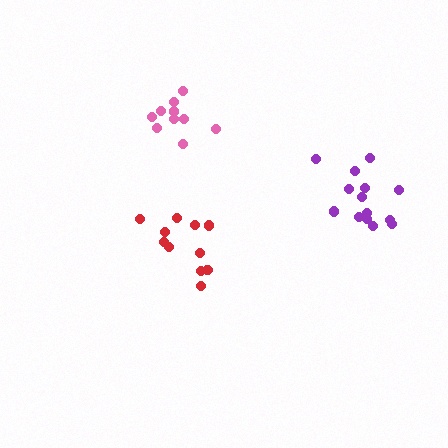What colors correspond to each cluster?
The clusters are colored: red, pink, purple.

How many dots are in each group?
Group 1: 11 dots, Group 2: 10 dots, Group 3: 14 dots (35 total).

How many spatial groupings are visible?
There are 3 spatial groupings.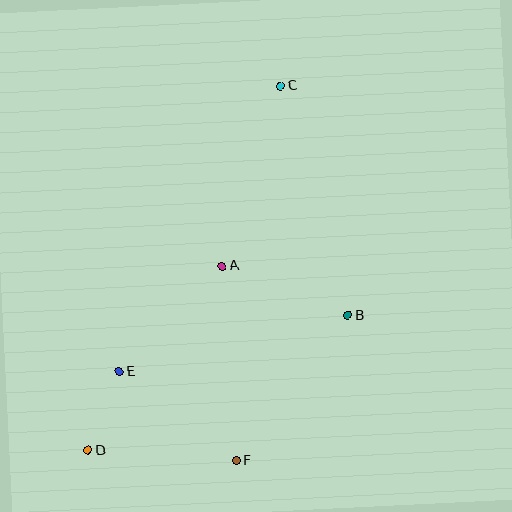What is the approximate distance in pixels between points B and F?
The distance between B and F is approximately 183 pixels.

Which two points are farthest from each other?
Points C and D are farthest from each other.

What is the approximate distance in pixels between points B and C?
The distance between B and C is approximately 239 pixels.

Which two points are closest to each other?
Points D and E are closest to each other.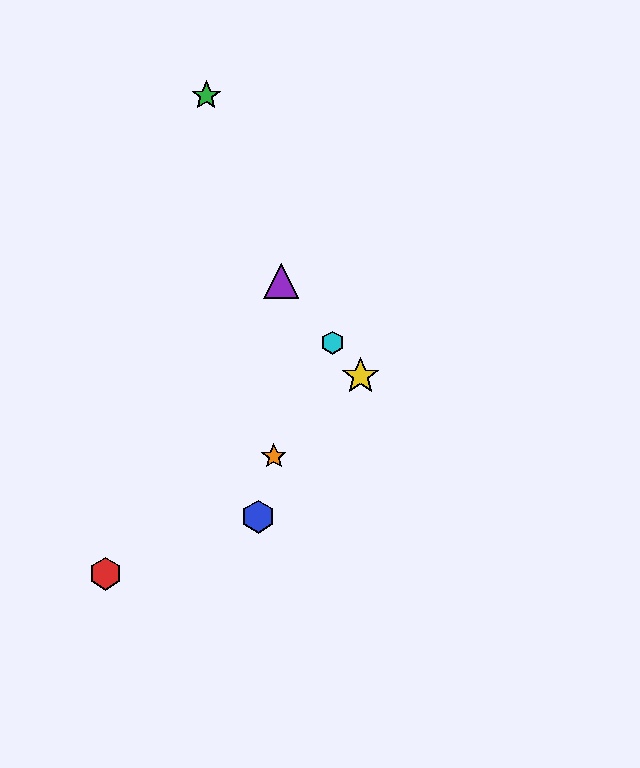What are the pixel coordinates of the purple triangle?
The purple triangle is at (281, 281).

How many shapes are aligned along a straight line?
3 shapes (the yellow star, the purple triangle, the cyan hexagon) are aligned along a straight line.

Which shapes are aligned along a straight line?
The yellow star, the purple triangle, the cyan hexagon are aligned along a straight line.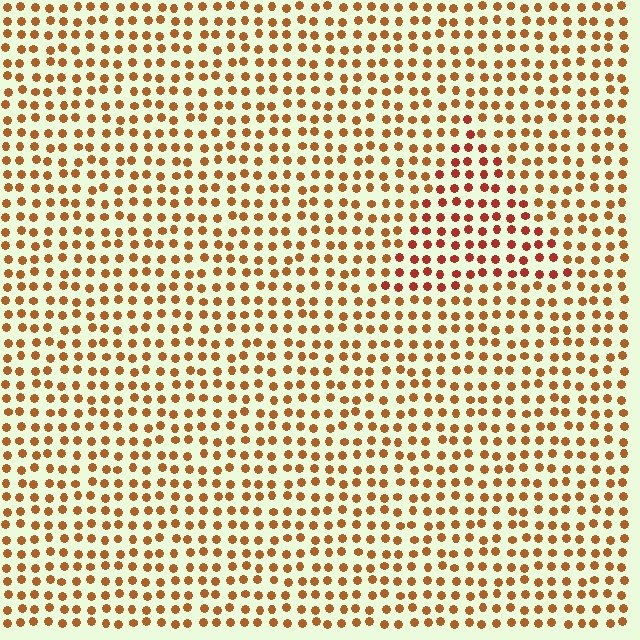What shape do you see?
I see a triangle.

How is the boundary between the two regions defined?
The boundary is defined purely by a slight shift in hue (about 22 degrees). Spacing, size, and orientation are identical on both sides.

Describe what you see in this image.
The image is filled with small brown elements in a uniform arrangement. A triangle-shaped region is visible where the elements are tinted to a slightly different hue, forming a subtle color boundary.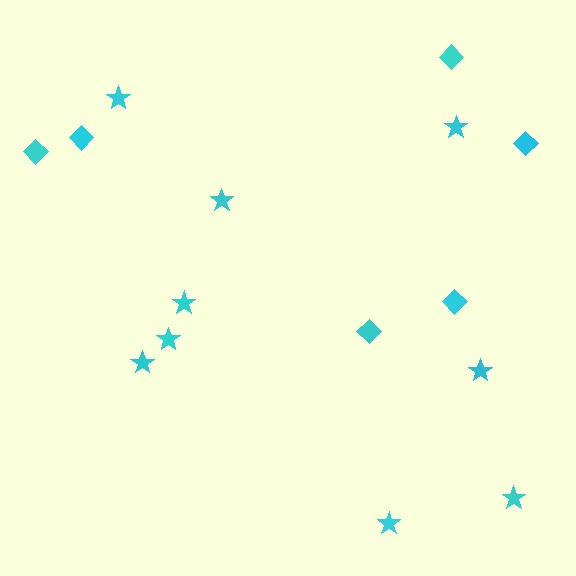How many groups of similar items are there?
There are 2 groups: one group of stars (9) and one group of diamonds (6).